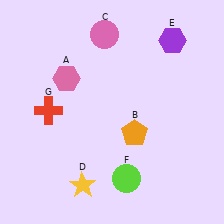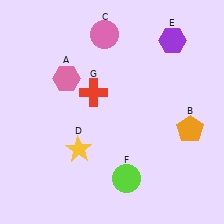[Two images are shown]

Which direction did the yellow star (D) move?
The yellow star (D) moved up.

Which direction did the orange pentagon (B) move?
The orange pentagon (B) moved right.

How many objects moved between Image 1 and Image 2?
3 objects moved between the two images.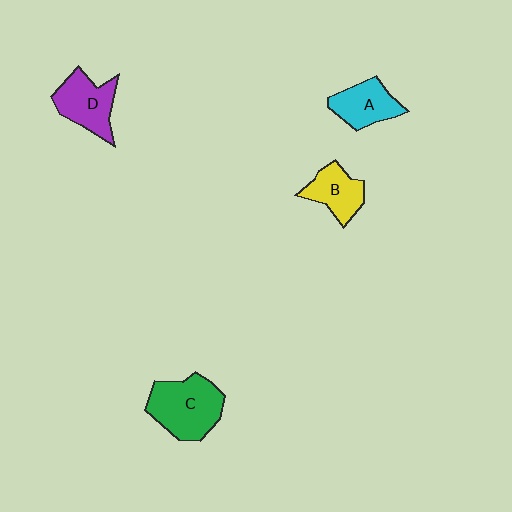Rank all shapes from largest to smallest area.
From largest to smallest: C (green), D (purple), A (cyan), B (yellow).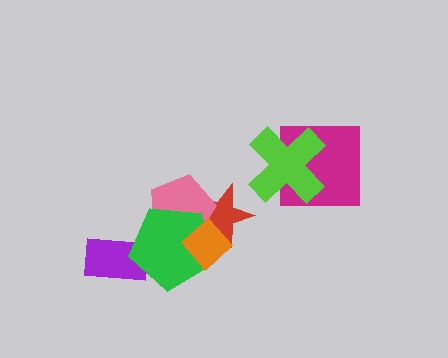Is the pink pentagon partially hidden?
Yes, it is partially covered by another shape.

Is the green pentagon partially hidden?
Yes, it is partially covered by another shape.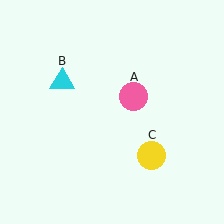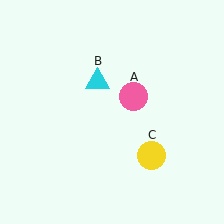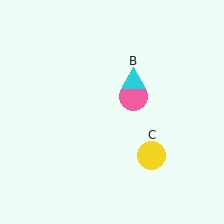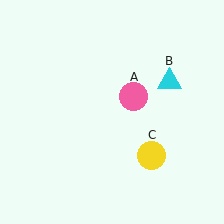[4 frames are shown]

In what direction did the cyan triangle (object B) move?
The cyan triangle (object B) moved right.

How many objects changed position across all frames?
1 object changed position: cyan triangle (object B).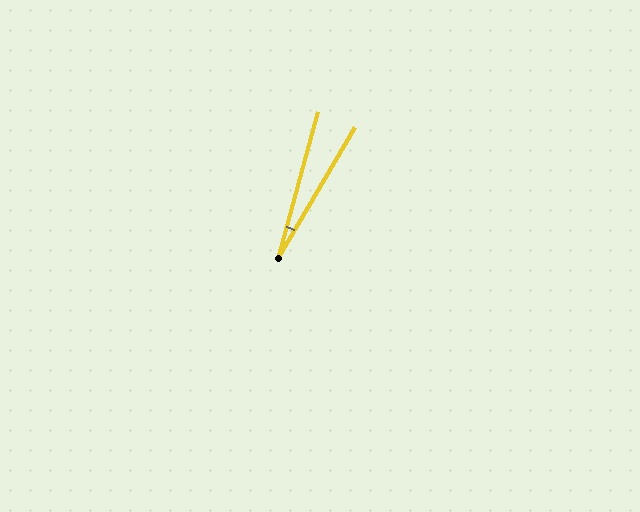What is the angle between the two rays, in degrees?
Approximately 15 degrees.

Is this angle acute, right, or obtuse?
It is acute.